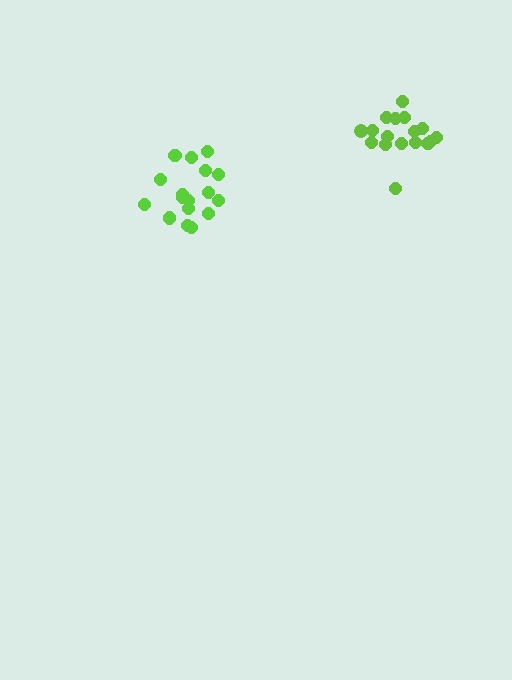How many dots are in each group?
Group 1: 17 dots, Group 2: 17 dots (34 total).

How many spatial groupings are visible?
There are 2 spatial groupings.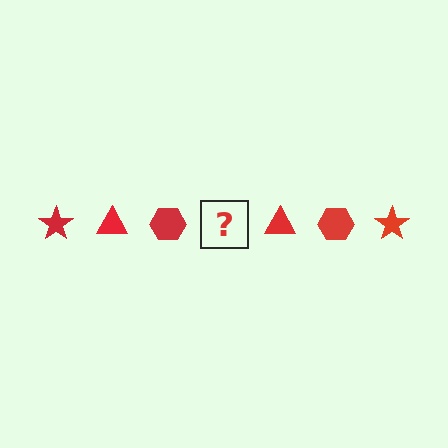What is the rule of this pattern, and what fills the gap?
The rule is that the pattern cycles through star, triangle, hexagon shapes in red. The gap should be filled with a red star.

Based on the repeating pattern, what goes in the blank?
The blank should be a red star.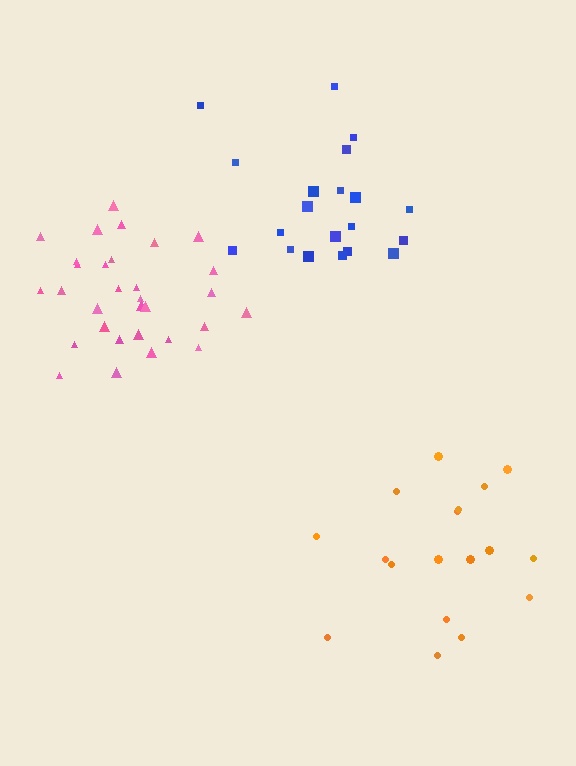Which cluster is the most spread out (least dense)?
Orange.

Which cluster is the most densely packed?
Pink.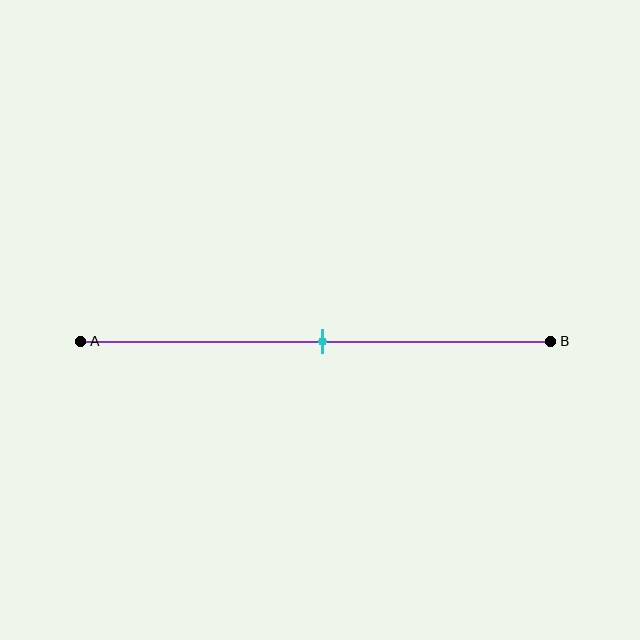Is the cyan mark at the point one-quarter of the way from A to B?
No, the mark is at about 50% from A, not at the 25% one-quarter point.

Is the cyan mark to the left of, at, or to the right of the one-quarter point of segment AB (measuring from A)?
The cyan mark is to the right of the one-quarter point of segment AB.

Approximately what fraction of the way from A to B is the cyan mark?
The cyan mark is approximately 50% of the way from A to B.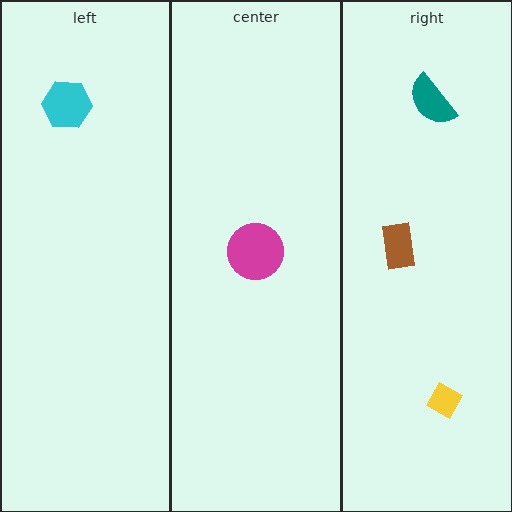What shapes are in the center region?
The magenta circle.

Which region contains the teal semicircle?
The right region.